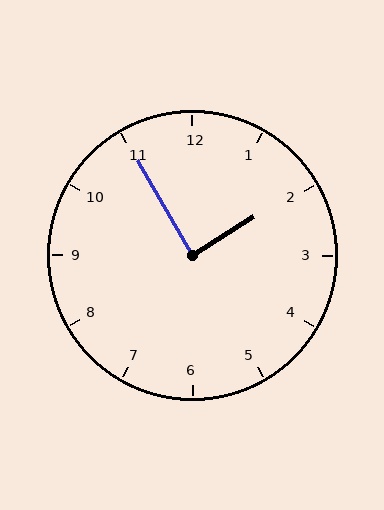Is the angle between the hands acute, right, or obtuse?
It is right.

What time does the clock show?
1:55.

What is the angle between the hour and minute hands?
Approximately 88 degrees.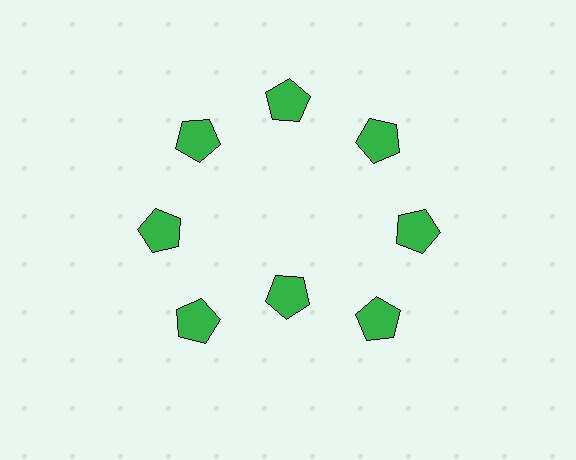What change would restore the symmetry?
The symmetry would be restored by moving it outward, back onto the ring so that all 8 pentagons sit at equal angles and equal distance from the center.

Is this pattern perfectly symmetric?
No. The 8 green pentagons are arranged in a ring, but one element near the 6 o'clock position is pulled inward toward the center, breaking the 8-fold rotational symmetry.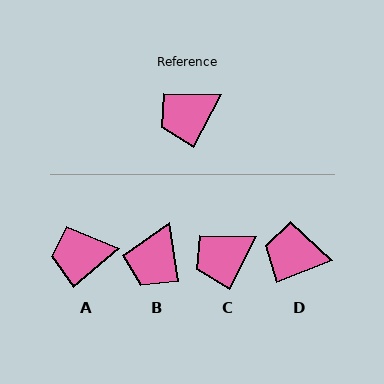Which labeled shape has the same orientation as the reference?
C.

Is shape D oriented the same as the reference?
No, it is off by about 42 degrees.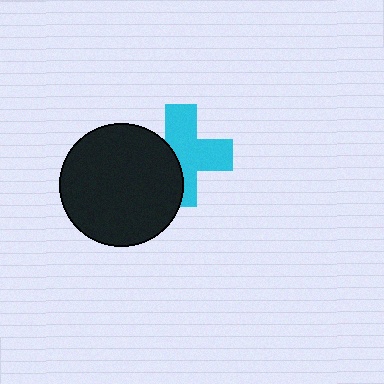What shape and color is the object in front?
The object in front is a black circle.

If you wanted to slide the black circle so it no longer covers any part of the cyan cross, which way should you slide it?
Slide it left — that is the most direct way to separate the two shapes.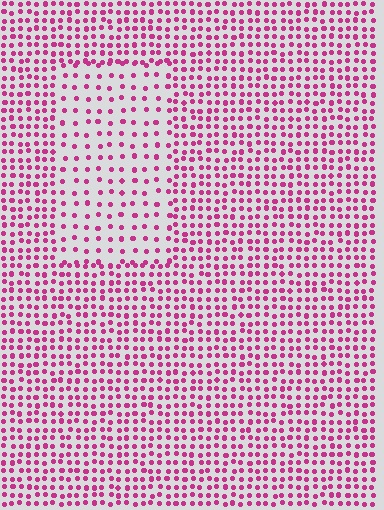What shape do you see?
I see a rectangle.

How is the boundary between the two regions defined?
The boundary is defined by a change in element density (approximately 2.0x ratio). All elements are the same color, size, and shape.